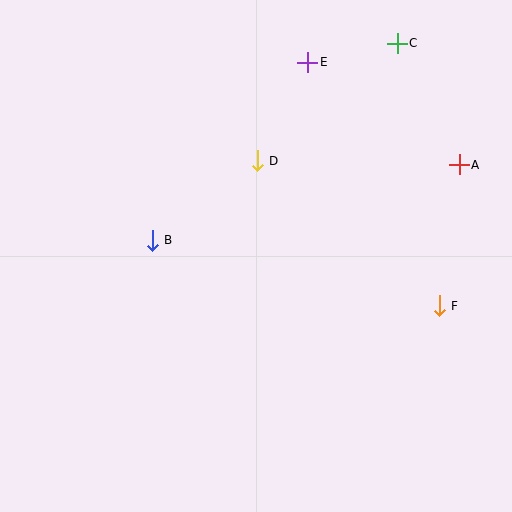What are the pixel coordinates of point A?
Point A is at (459, 165).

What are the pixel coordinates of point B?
Point B is at (152, 240).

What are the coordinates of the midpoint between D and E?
The midpoint between D and E is at (283, 111).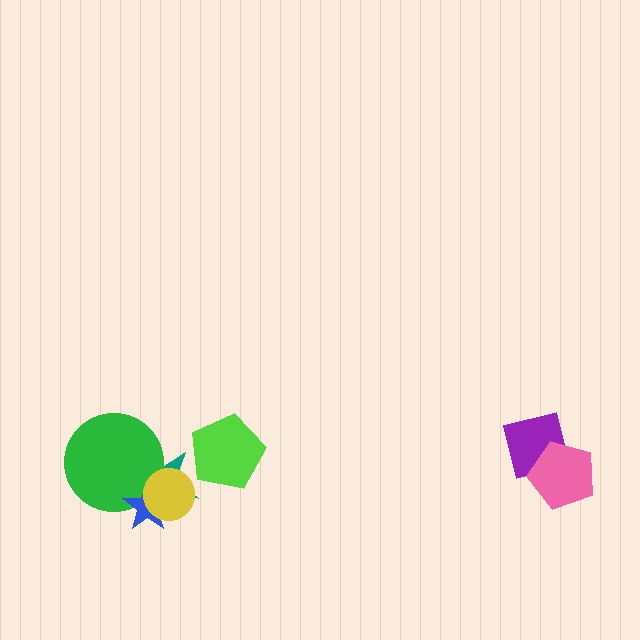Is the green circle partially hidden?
Yes, it is partially covered by another shape.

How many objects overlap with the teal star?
3 objects overlap with the teal star.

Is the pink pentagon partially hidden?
No, no other shape covers it.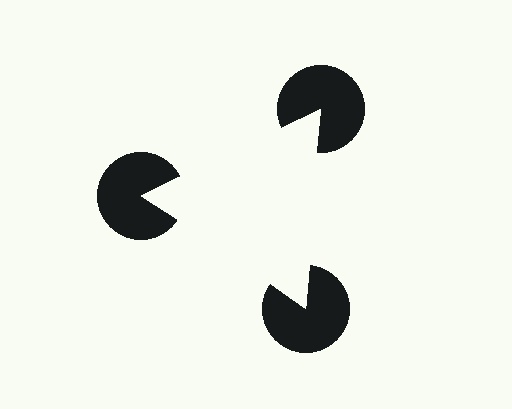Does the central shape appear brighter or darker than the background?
It typically appears slightly brighter than the background, even though no actual brightness change is drawn.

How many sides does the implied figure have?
3 sides.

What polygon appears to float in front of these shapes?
An illusory triangle — its edges are inferred from the aligned wedge cuts in the pac-man discs, not physically drawn.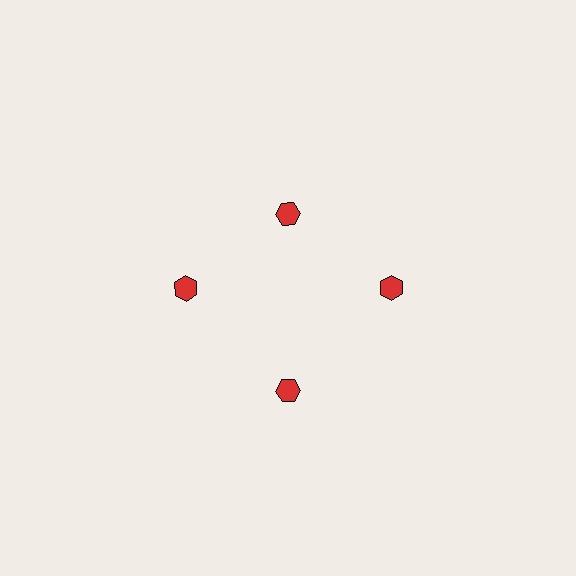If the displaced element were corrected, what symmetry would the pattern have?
It would have 4-fold rotational symmetry — the pattern would map onto itself every 90 degrees.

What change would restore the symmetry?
The symmetry would be restored by moving it outward, back onto the ring so that all 4 hexagons sit at equal angles and equal distance from the center.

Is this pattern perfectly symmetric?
No. The 4 red hexagons are arranged in a ring, but one element near the 12 o'clock position is pulled inward toward the center, breaking the 4-fold rotational symmetry.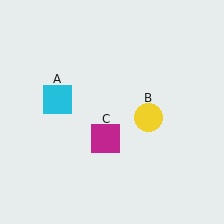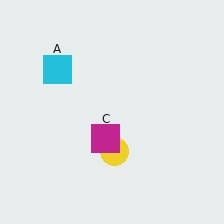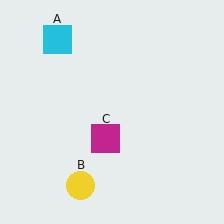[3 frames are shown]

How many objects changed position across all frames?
2 objects changed position: cyan square (object A), yellow circle (object B).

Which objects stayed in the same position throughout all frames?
Magenta square (object C) remained stationary.